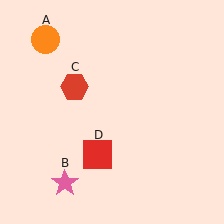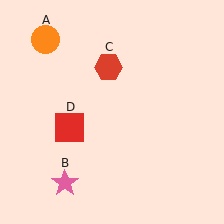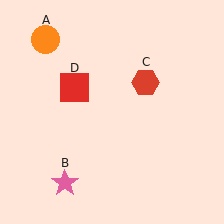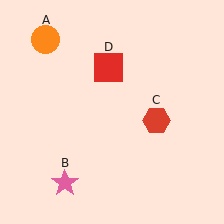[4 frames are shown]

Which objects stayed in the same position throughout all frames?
Orange circle (object A) and pink star (object B) remained stationary.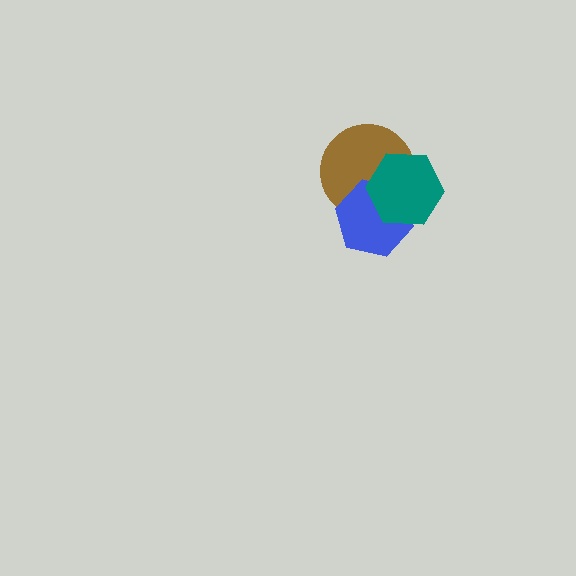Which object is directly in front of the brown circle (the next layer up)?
The blue hexagon is directly in front of the brown circle.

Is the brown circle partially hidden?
Yes, it is partially covered by another shape.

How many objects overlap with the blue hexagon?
2 objects overlap with the blue hexagon.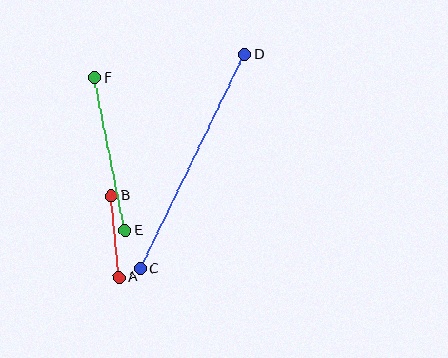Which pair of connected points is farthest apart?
Points C and D are farthest apart.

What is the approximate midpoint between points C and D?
The midpoint is at approximately (193, 162) pixels.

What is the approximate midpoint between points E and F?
The midpoint is at approximately (110, 154) pixels.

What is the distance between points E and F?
The distance is approximately 156 pixels.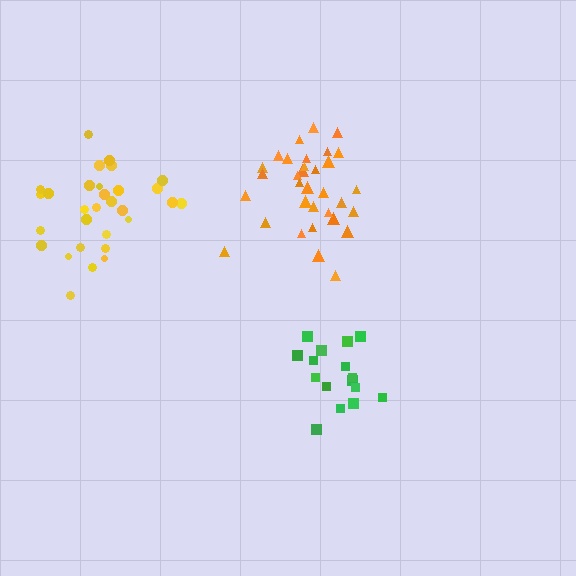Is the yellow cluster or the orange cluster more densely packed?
Orange.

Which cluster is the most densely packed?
Green.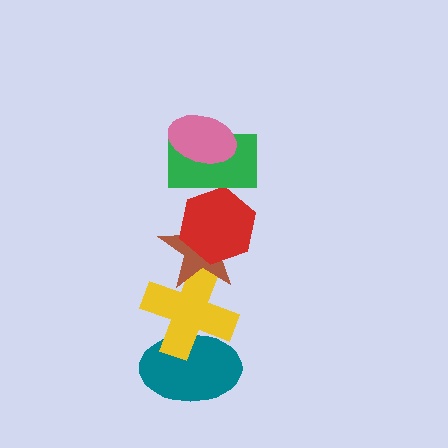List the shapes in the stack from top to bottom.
From top to bottom: the pink ellipse, the green rectangle, the red hexagon, the brown star, the yellow cross, the teal ellipse.